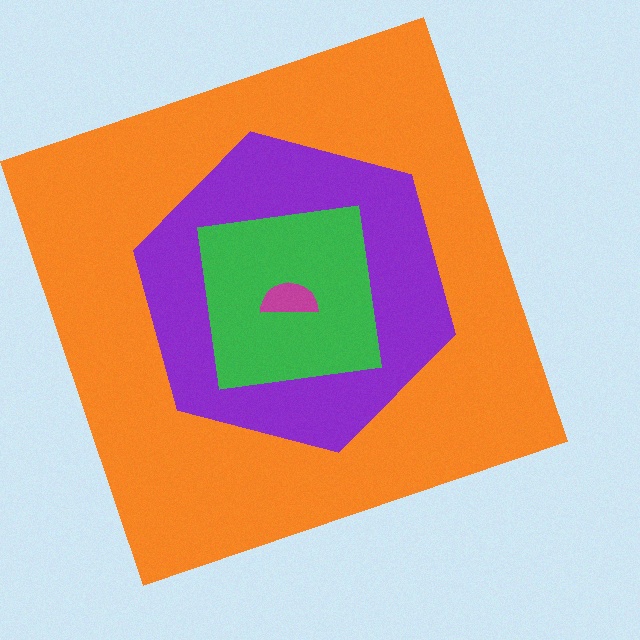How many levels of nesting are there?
4.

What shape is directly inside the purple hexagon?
The green square.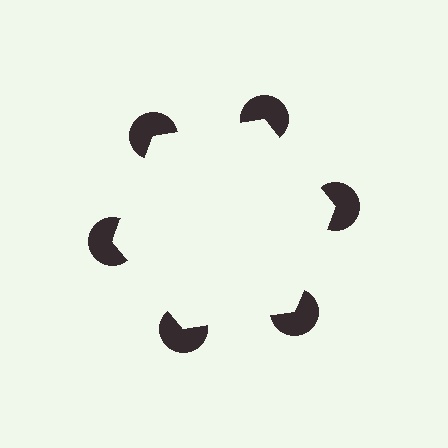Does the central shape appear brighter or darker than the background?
It typically appears slightly brighter than the background, even though no actual brightness change is drawn.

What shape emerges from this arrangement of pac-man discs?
An illusory hexagon — its edges are inferred from the aligned wedge cuts in the pac-man discs, not physically drawn.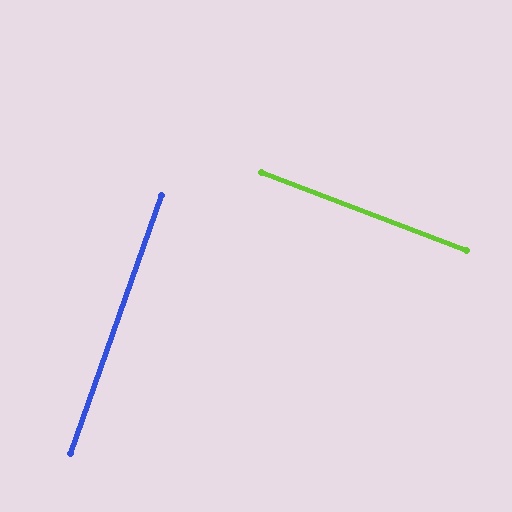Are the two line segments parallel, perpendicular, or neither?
Perpendicular — they meet at approximately 89°.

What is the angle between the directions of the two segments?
Approximately 89 degrees.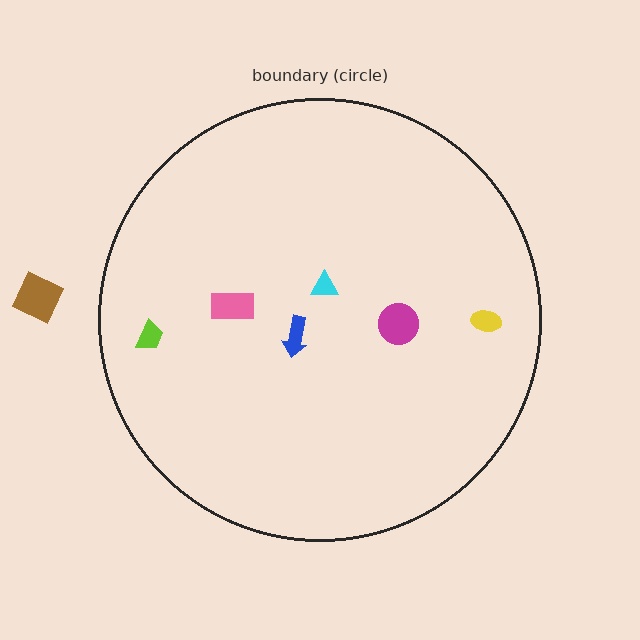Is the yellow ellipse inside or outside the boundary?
Inside.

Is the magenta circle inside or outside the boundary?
Inside.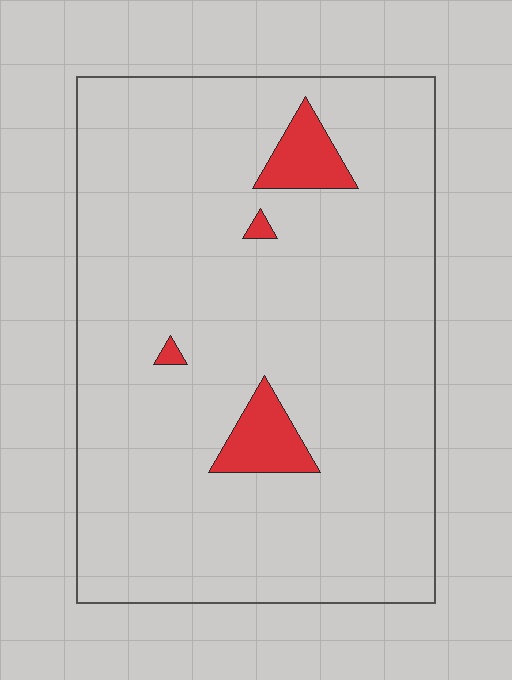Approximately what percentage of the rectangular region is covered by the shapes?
Approximately 5%.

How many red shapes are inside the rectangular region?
4.